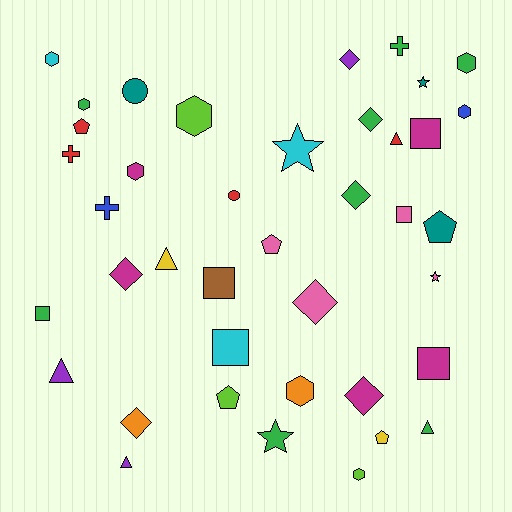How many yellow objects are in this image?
There are 2 yellow objects.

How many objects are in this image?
There are 40 objects.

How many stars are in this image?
There are 4 stars.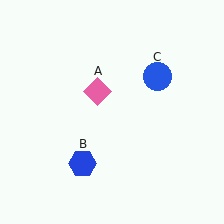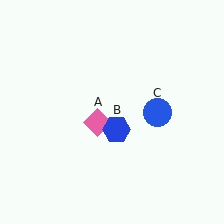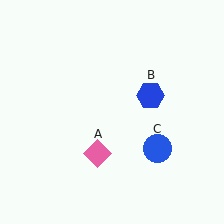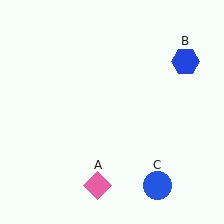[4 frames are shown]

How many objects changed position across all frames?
3 objects changed position: pink diamond (object A), blue hexagon (object B), blue circle (object C).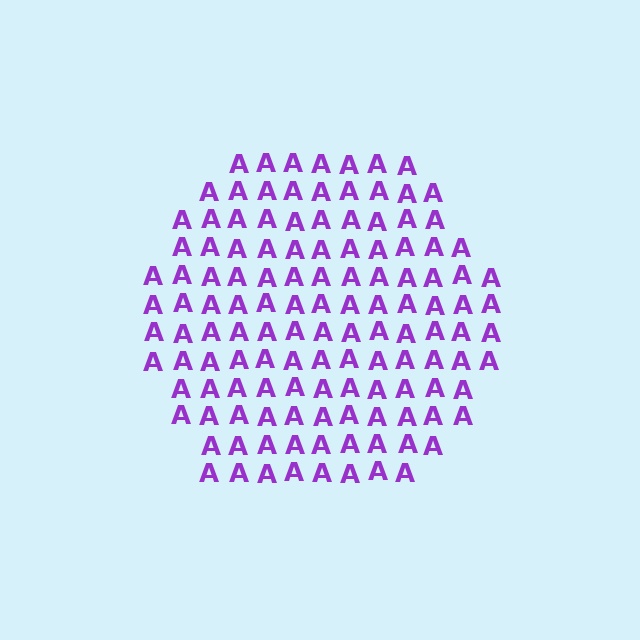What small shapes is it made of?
It is made of small letter A's.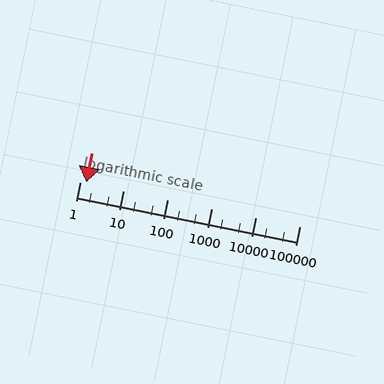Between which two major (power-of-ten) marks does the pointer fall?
The pointer is between 1 and 10.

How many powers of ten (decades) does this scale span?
The scale spans 5 decades, from 1 to 100000.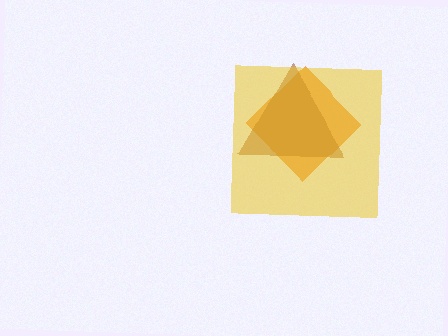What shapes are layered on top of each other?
The layered shapes are: an orange diamond, a brown triangle, a yellow square.